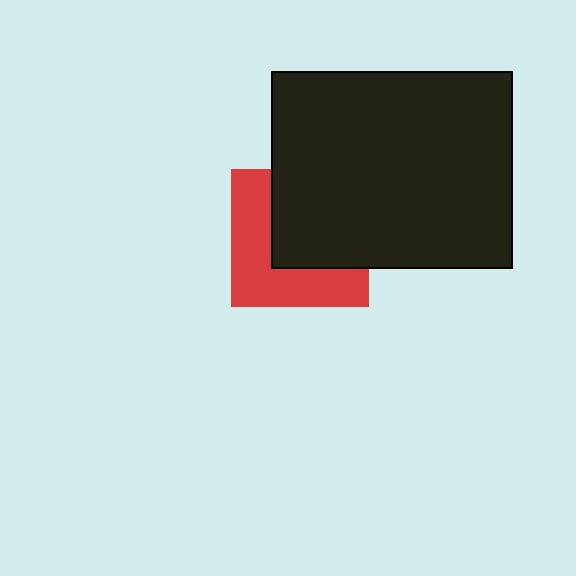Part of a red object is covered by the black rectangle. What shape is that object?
It is a square.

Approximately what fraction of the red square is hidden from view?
Roughly 51% of the red square is hidden behind the black rectangle.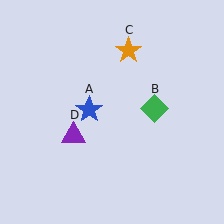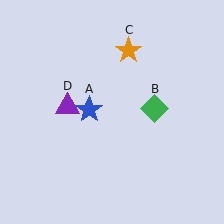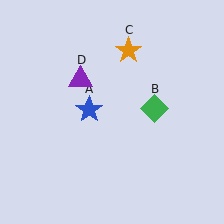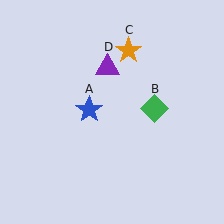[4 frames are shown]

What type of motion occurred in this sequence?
The purple triangle (object D) rotated clockwise around the center of the scene.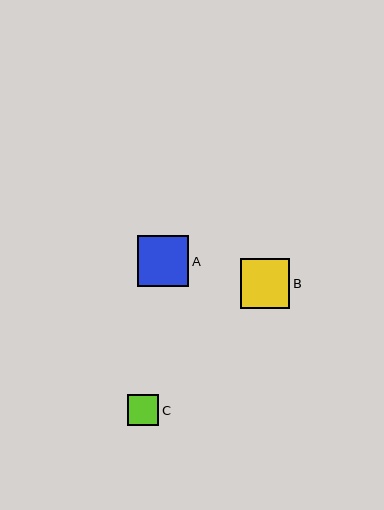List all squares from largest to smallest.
From largest to smallest: A, B, C.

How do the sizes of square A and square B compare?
Square A and square B are approximately the same size.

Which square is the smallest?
Square C is the smallest with a size of approximately 31 pixels.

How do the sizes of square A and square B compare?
Square A and square B are approximately the same size.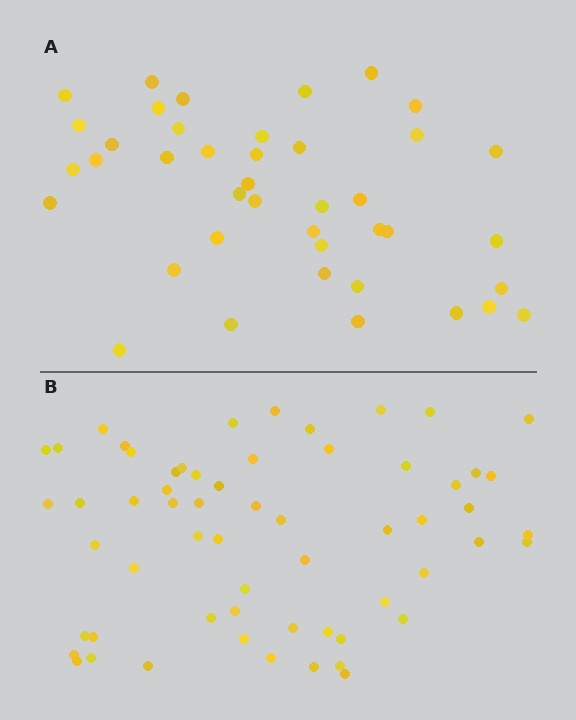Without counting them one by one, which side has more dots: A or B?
Region B (the bottom region) has more dots.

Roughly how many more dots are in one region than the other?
Region B has approximately 20 more dots than region A.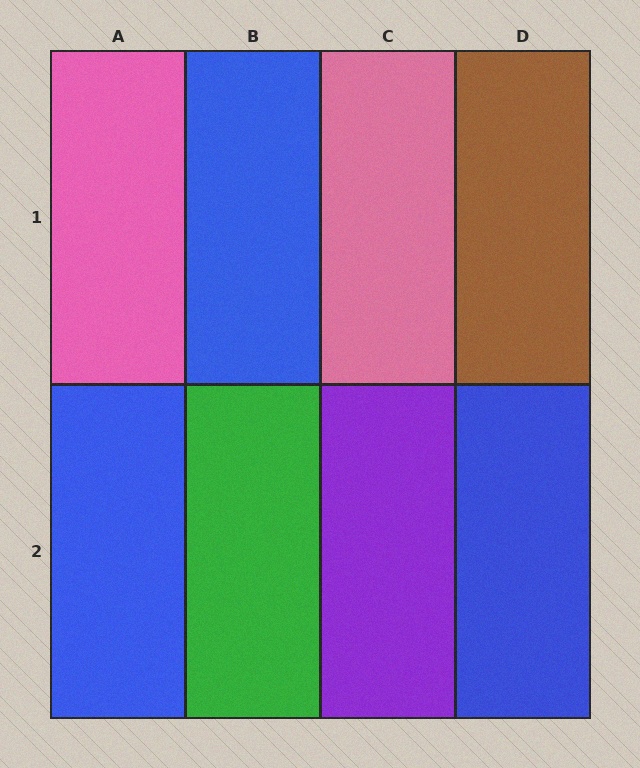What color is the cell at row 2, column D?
Blue.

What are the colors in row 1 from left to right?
Pink, blue, pink, brown.